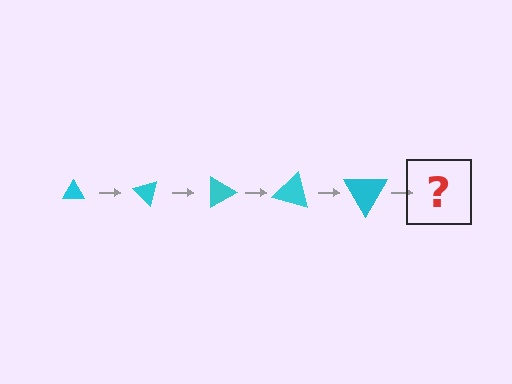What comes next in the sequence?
The next element should be a triangle, larger than the previous one and rotated 225 degrees from the start.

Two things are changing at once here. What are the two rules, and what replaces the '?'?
The two rules are that the triangle grows larger each step and it rotates 45 degrees each step. The '?' should be a triangle, larger than the previous one and rotated 225 degrees from the start.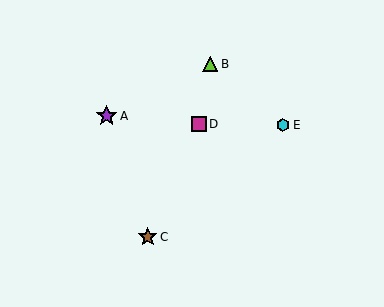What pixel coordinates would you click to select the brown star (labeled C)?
Click at (148, 237) to select the brown star C.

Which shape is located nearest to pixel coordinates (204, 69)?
The lime triangle (labeled B) at (210, 64) is nearest to that location.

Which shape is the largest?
The purple star (labeled A) is the largest.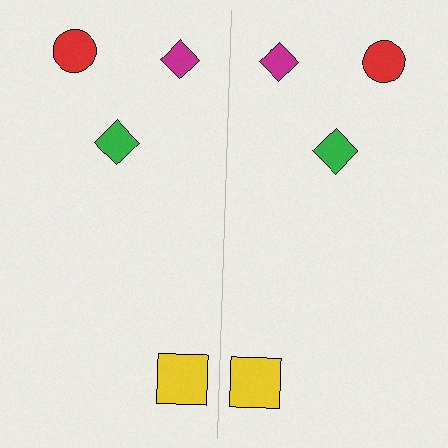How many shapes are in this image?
There are 8 shapes in this image.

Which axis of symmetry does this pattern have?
The pattern has a vertical axis of symmetry running through the center of the image.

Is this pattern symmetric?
Yes, this pattern has bilateral (reflection) symmetry.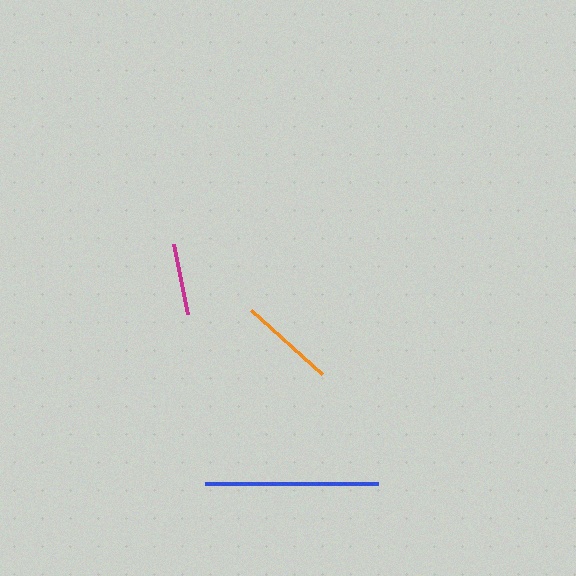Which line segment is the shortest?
The magenta line is the shortest at approximately 71 pixels.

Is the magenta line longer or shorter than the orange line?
The orange line is longer than the magenta line.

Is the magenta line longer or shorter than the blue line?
The blue line is longer than the magenta line.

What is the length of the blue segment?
The blue segment is approximately 173 pixels long.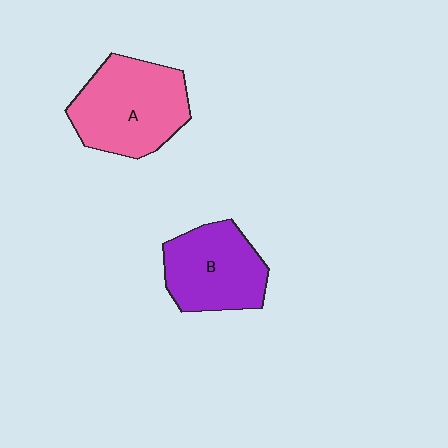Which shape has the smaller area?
Shape B (purple).